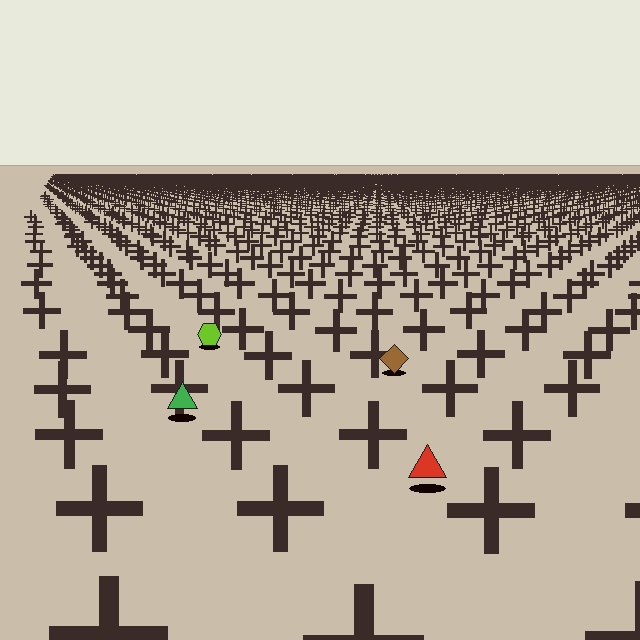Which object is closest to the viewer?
The red triangle is closest. The texture marks near it are larger and more spread out.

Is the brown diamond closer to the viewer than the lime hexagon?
Yes. The brown diamond is closer — you can tell from the texture gradient: the ground texture is coarser near it.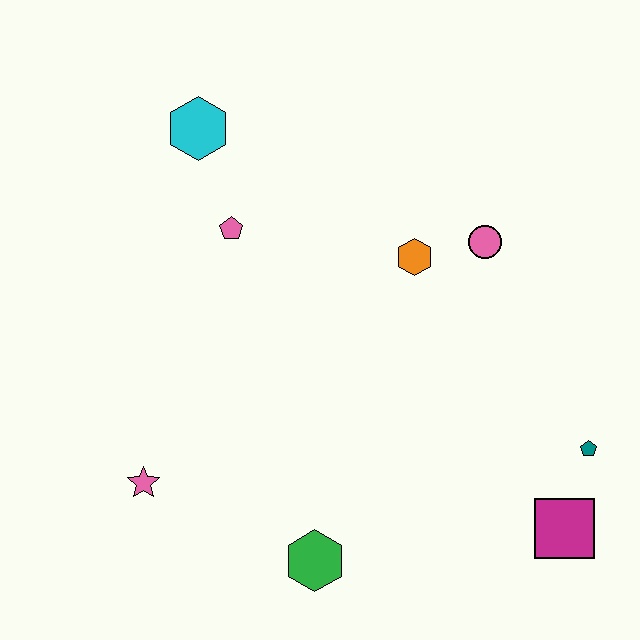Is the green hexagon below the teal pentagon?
Yes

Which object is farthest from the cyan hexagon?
The magenta square is farthest from the cyan hexagon.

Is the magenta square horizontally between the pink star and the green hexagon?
No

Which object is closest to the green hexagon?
The pink star is closest to the green hexagon.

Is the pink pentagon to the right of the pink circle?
No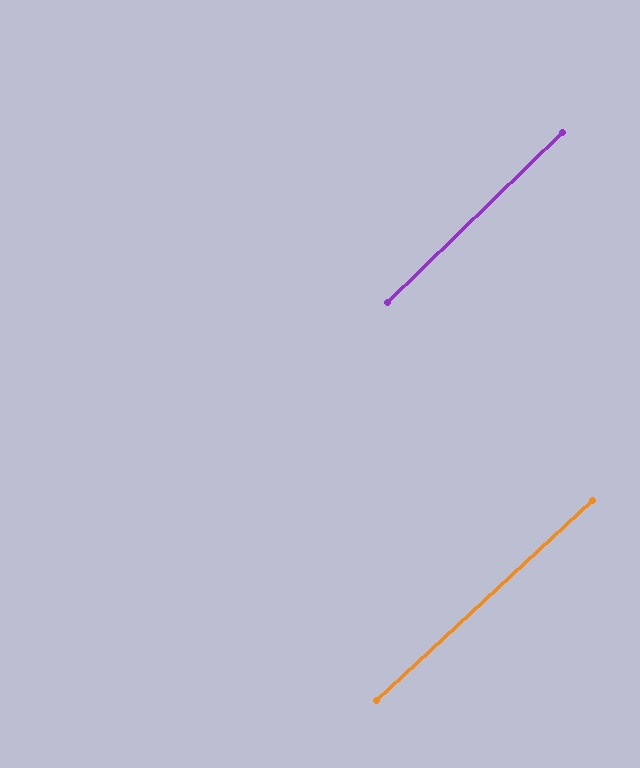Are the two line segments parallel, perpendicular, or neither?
Parallel — their directions differ by only 1.3°.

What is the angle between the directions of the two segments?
Approximately 1 degree.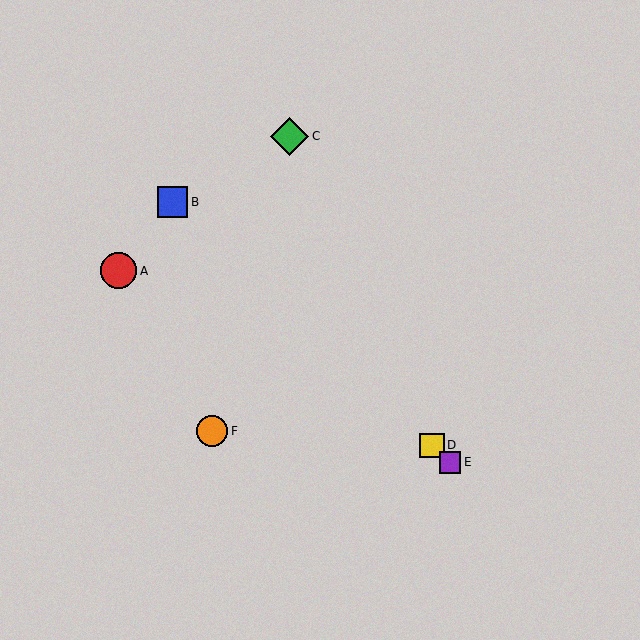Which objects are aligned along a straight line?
Objects B, D, E are aligned along a straight line.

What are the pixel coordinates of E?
Object E is at (450, 462).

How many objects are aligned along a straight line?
3 objects (B, D, E) are aligned along a straight line.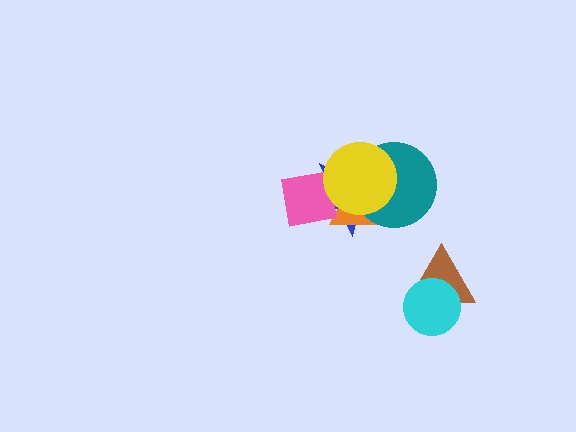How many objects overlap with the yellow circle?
4 objects overlap with the yellow circle.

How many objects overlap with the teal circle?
3 objects overlap with the teal circle.